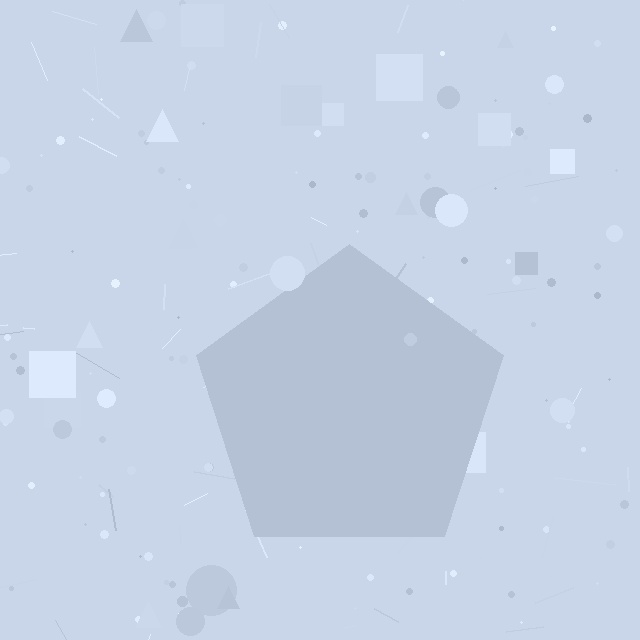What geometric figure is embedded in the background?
A pentagon is embedded in the background.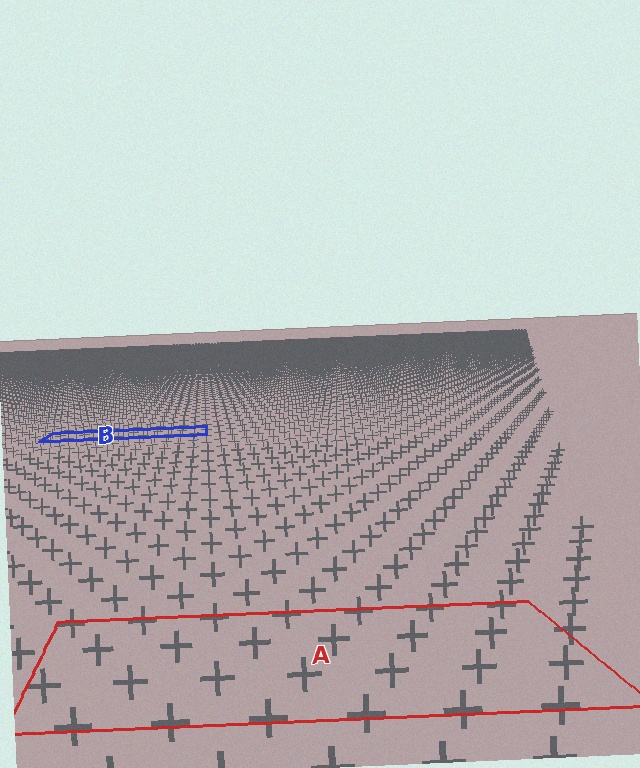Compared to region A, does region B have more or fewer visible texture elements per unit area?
Region B has more texture elements per unit area — they are packed more densely because it is farther away.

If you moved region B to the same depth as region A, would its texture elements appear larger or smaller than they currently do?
They would appear larger. At a closer depth, the same texture elements are projected at a bigger on-screen size.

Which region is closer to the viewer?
Region A is closer. The texture elements there are larger and more spread out.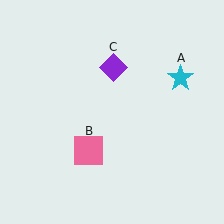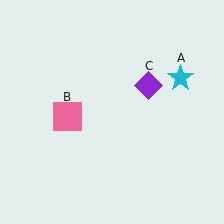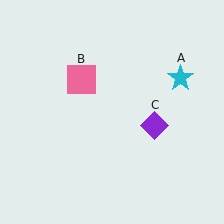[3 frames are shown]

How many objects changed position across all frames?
2 objects changed position: pink square (object B), purple diamond (object C).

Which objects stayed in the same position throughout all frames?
Cyan star (object A) remained stationary.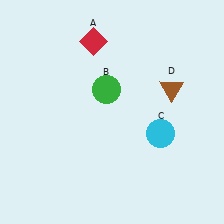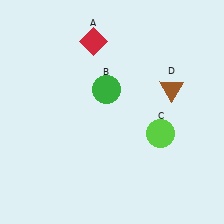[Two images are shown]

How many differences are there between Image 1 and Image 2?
There is 1 difference between the two images.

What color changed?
The circle (C) changed from cyan in Image 1 to lime in Image 2.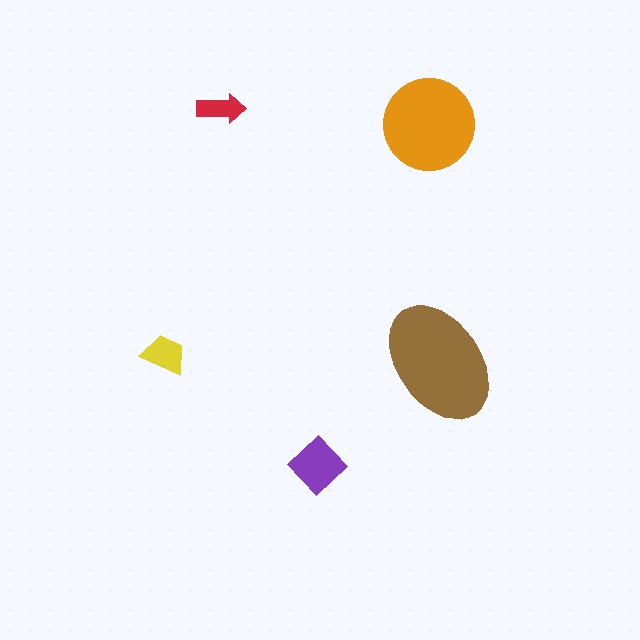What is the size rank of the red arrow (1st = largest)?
5th.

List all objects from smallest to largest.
The red arrow, the yellow trapezoid, the purple diamond, the orange circle, the brown ellipse.